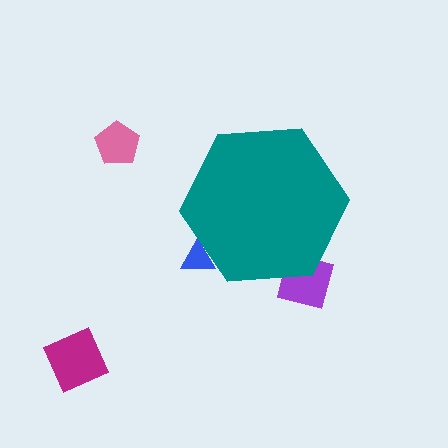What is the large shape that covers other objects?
A teal hexagon.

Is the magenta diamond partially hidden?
No, the magenta diamond is fully visible.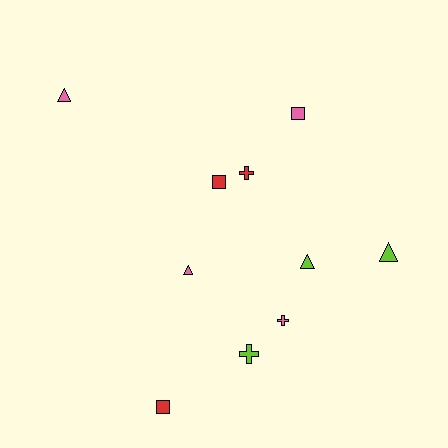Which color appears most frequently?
Pink, with 4 objects.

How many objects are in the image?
There are 10 objects.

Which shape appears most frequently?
Triangle, with 4 objects.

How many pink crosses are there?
There is 1 pink cross.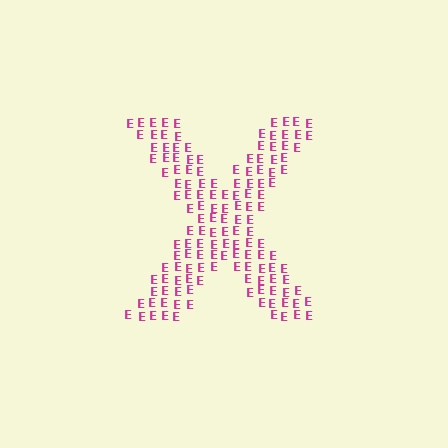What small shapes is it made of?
It is made of small letter E's.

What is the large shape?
The large shape is the letter X.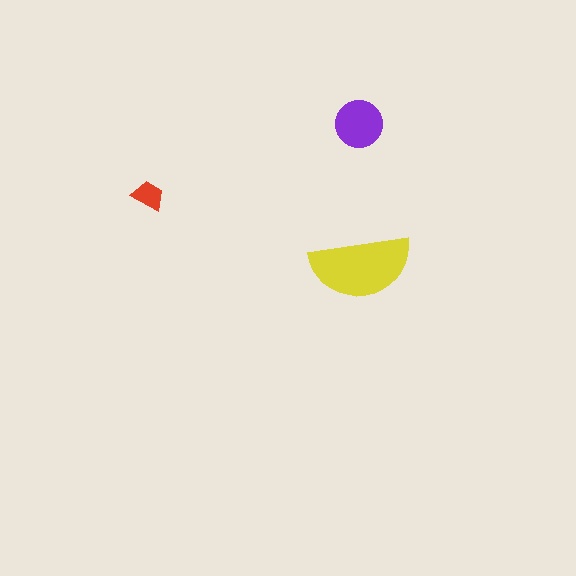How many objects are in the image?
There are 3 objects in the image.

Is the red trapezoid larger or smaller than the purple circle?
Smaller.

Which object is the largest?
The yellow semicircle.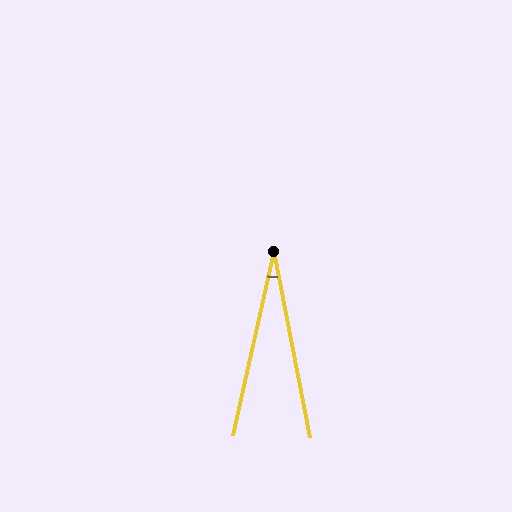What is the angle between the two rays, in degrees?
Approximately 23 degrees.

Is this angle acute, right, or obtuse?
It is acute.